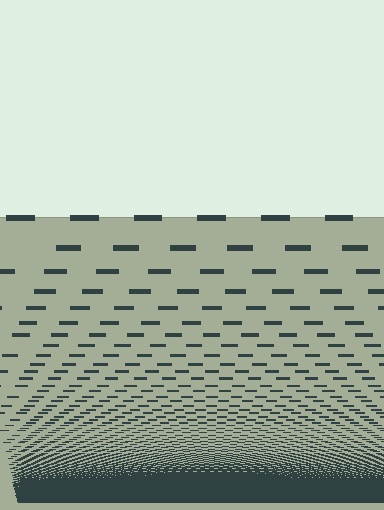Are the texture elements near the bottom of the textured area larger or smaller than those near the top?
Smaller. The gradient is inverted — elements near the bottom are smaller and denser.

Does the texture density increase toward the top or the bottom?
Density increases toward the bottom.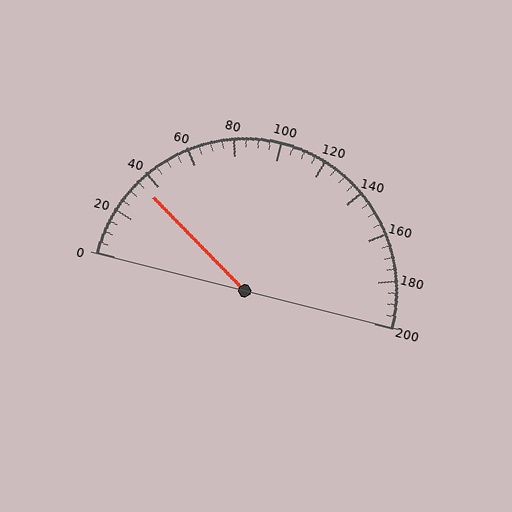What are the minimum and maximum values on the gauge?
The gauge ranges from 0 to 200.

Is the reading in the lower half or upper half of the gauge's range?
The reading is in the lower half of the range (0 to 200).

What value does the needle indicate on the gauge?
The needle indicates approximately 35.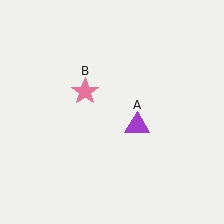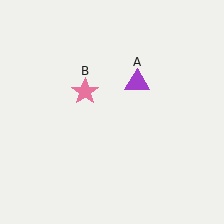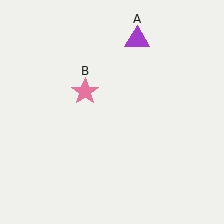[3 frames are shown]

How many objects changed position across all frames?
1 object changed position: purple triangle (object A).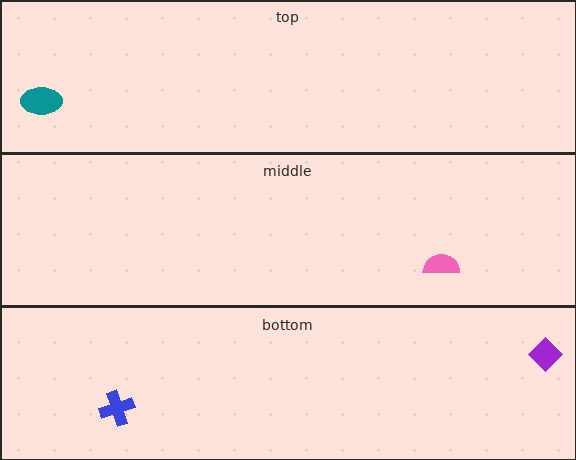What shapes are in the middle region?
The pink semicircle.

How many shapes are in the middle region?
1.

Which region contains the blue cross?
The bottom region.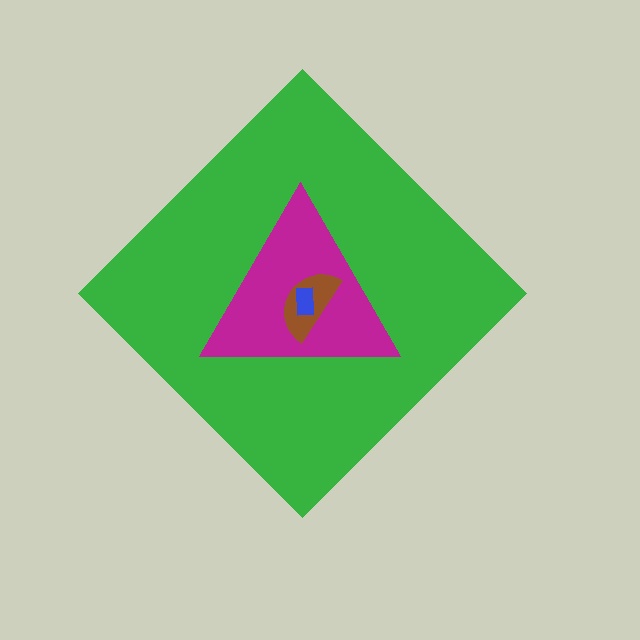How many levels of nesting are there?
4.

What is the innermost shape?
The blue rectangle.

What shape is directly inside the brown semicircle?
The blue rectangle.